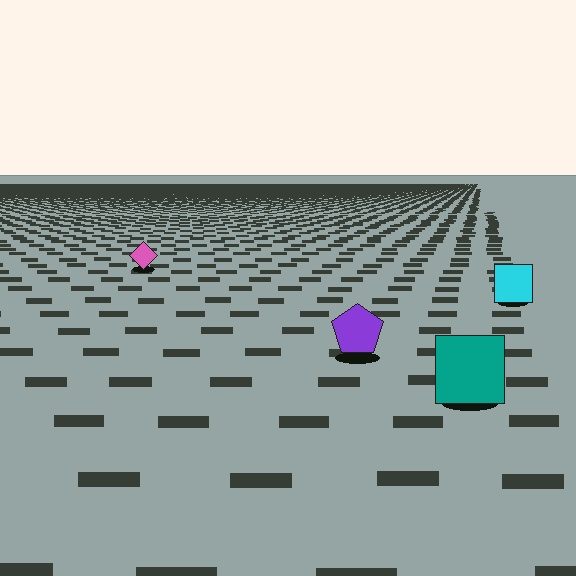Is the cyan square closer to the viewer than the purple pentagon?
No. The purple pentagon is closer — you can tell from the texture gradient: the ground texture is coarser near it.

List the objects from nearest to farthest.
From nearest to farthest: the teal square, the purple pentagon, the cyan square, the pink diamond.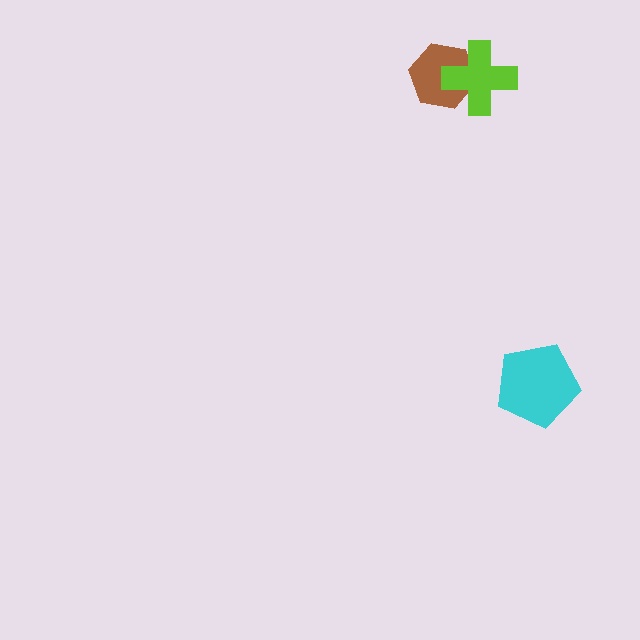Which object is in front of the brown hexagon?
The lime cross is in front of the brown hexagon.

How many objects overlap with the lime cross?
1 object overlaps with the lime cross.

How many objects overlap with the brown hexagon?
1 object overlaps with the brown hexagon.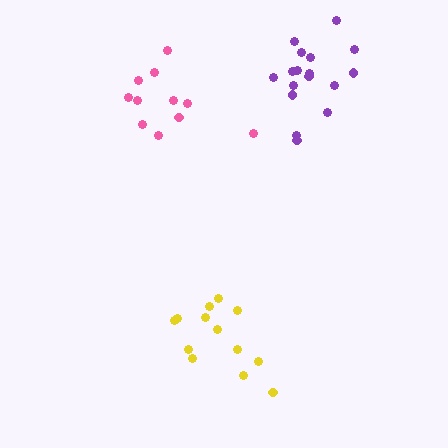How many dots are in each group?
Group 1: 11 dots, Group 2: 13 dots, Group 3: 17 dots (41 total).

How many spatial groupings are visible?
There are 3 spatial groupings.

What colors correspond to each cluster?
The clusters are colored: pink, yellow, purple.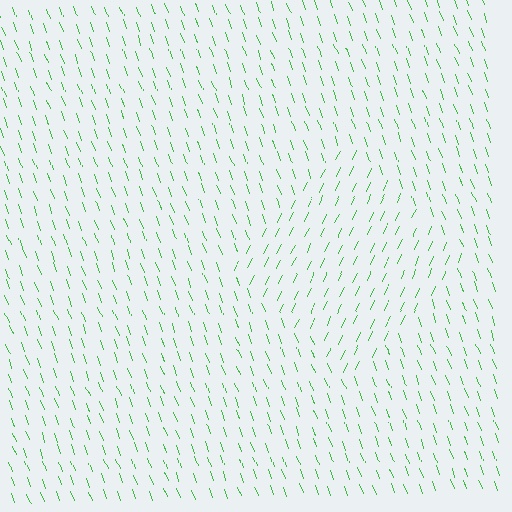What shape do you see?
I see a diamond.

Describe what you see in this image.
The image is filled with small green line segments. A diamond region in the image has lines oriented differently from the surrounding lines, creating a visible texture boundary.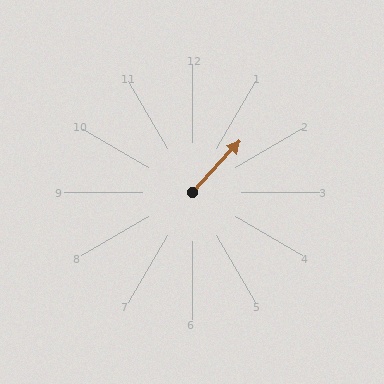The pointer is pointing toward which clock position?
Roughly 1 o'clock.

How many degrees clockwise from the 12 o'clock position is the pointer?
Approximately 43 degrees.